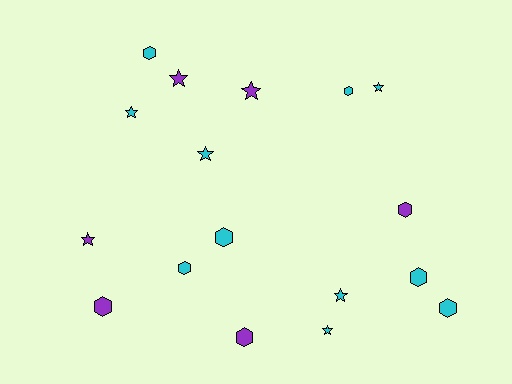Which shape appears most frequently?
Hexagon, with 9 objects.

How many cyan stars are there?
There are 5 cyan stars.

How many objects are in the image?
There are 17 objects.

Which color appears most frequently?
Cyan, with 11 objects.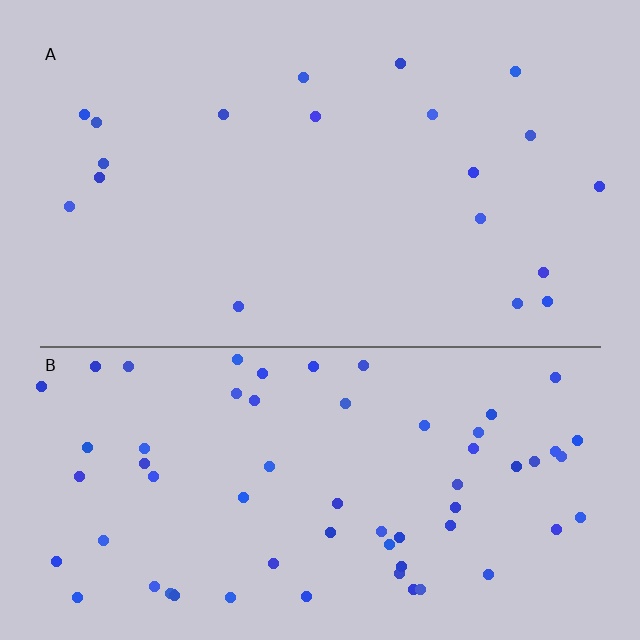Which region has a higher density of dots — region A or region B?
B (the bottom).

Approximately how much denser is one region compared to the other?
Approximately 3.3× — region B over region A.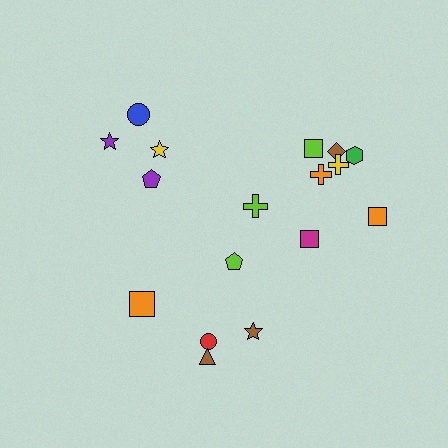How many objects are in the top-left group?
There are 4 objects.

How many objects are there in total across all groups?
There are 17 objects.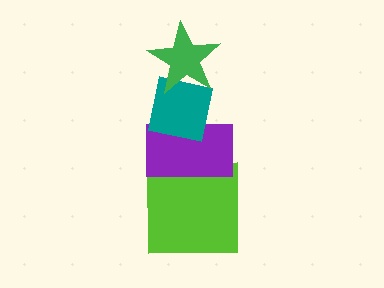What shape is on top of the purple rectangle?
The teal square is on top of the purple rectangle.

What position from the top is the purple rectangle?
The purple rectangle is 3rd from the top.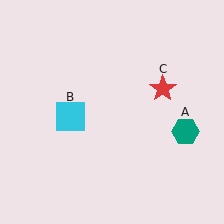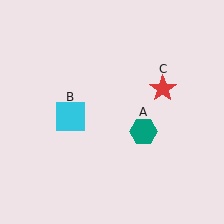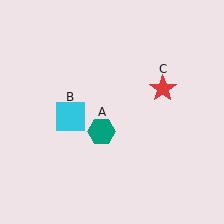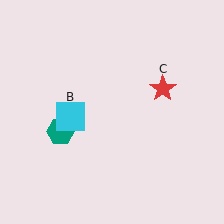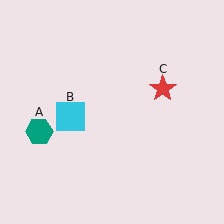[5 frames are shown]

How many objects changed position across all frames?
1 object changed position: teal hexagon (object A).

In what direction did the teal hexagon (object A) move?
The teal hexagon (object A) moved left.